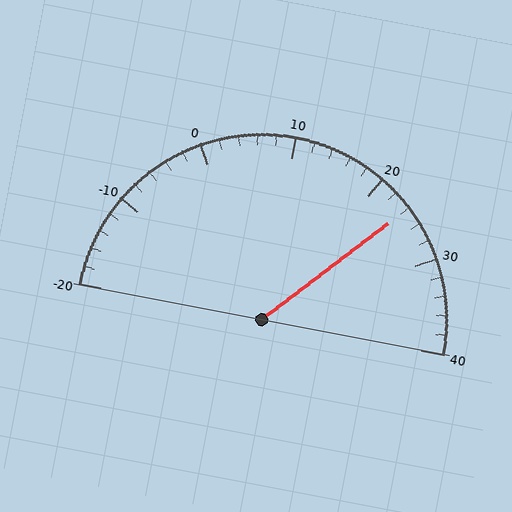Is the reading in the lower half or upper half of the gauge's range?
The reading is in the upper half of the range (-20 to 40).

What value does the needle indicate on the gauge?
The needle indicates approximately 24.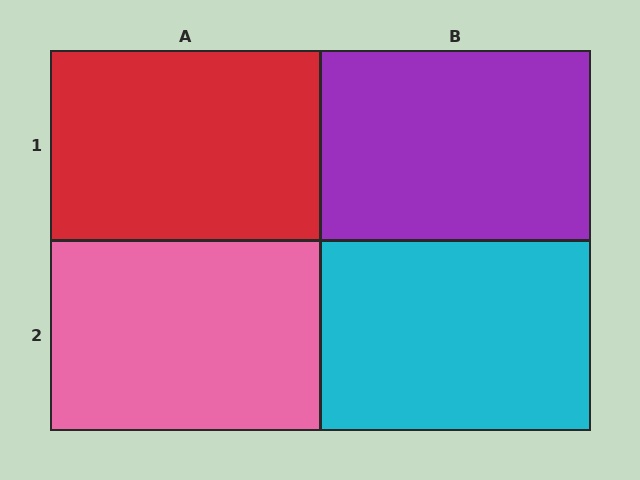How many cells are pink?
1 cell is pink.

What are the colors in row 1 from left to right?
Red, purple.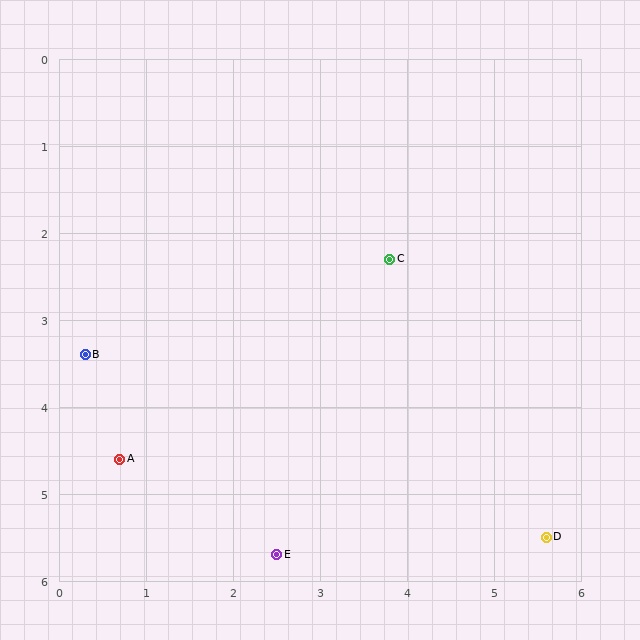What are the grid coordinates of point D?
Point D is at approximately (5.6, 5.5).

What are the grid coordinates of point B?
Point B is at approximately (0.3, 3.4).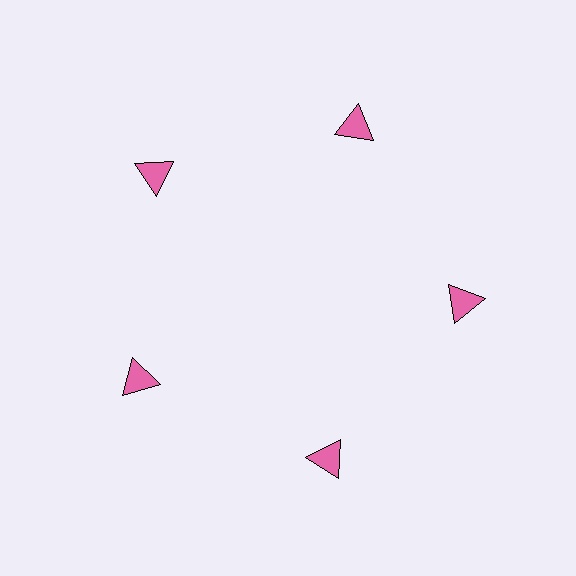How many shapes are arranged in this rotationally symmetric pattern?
There are 5 shapes, arranged in 5 groups of 1.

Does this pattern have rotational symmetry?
Yes, this pattern has 5-fold rotational symmetry. It looks the same after rotating 72 degrees around the center.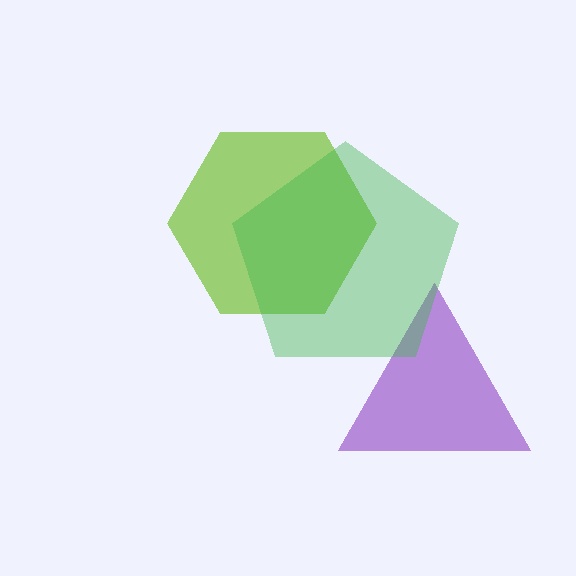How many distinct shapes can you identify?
There are 3 distinct shapes: a purple triangle, a lime hexagon, a green pentagon.